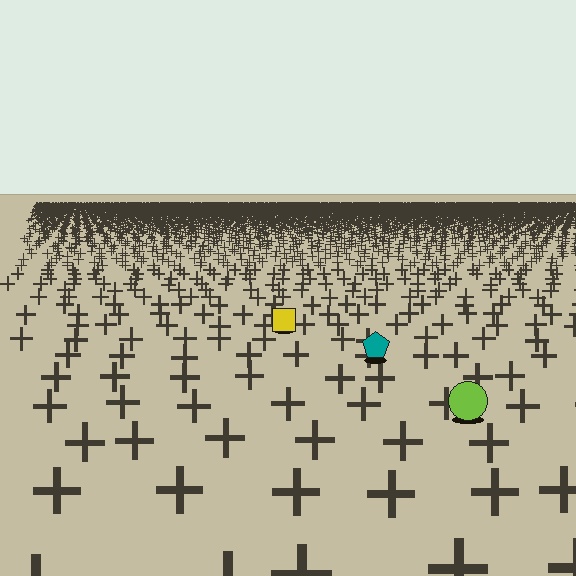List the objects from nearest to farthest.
From nearest to farthest: the lime circle, the teal pentagon, the yellow square.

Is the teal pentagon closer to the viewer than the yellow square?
Yes. The teal pentagon is closer — you can tell from the texture gradient: the ground texture is coarser near it.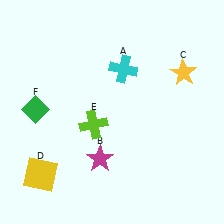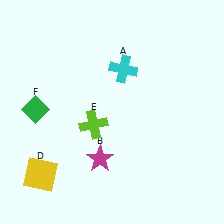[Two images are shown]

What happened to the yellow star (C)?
The yellow star (C) was removed in Image 2. It was in the top-right area of Image 1.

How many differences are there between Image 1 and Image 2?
There is 1 difference between the two images.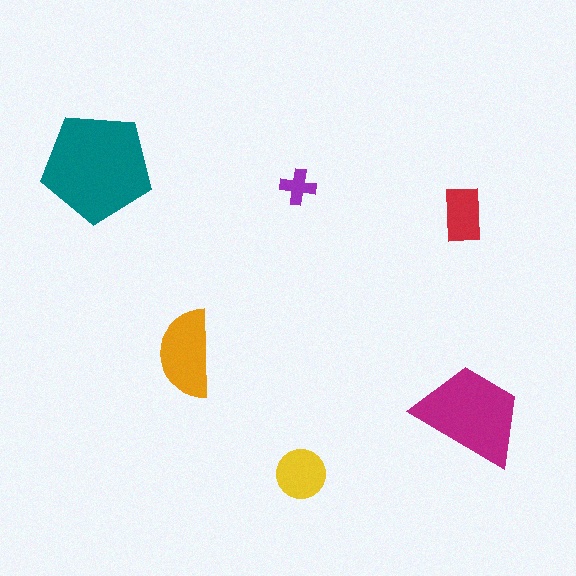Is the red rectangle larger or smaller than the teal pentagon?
Smaller.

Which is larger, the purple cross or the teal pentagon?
The teal pentagon.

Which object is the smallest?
The purple cross.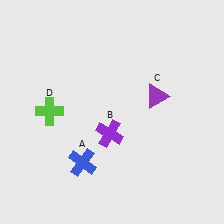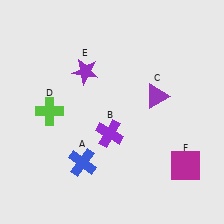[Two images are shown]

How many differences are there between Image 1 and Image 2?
There are 2 differences between the two images.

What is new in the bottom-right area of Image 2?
A magenta square (F) was added in the bottom-right area of Image 2.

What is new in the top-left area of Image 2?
A purple star (E) was added in the top-left area of Image 2.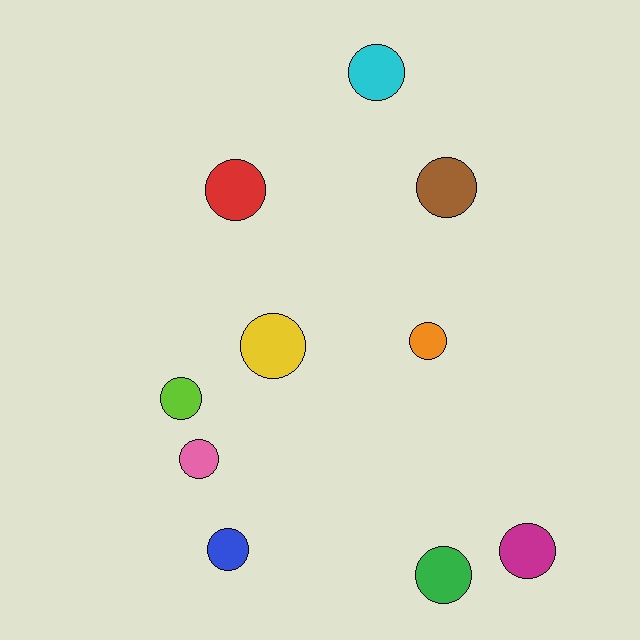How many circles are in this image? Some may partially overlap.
There are 10 circles.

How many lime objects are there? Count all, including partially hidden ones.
There is 1 lime object.